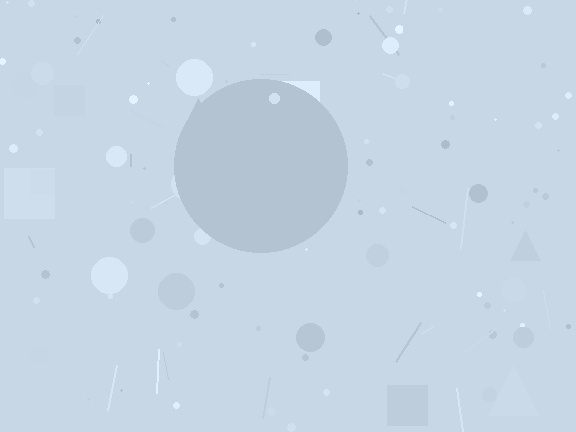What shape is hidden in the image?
A circle is hidden in the image.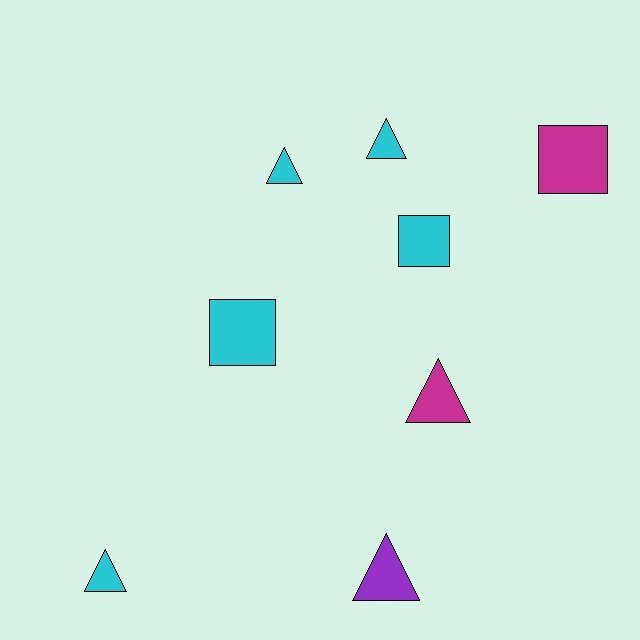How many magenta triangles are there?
There is 1 magenta triangle.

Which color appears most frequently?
Cyan, with 5 objects.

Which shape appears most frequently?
Triangle, with 5 objects.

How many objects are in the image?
There are 8 objects.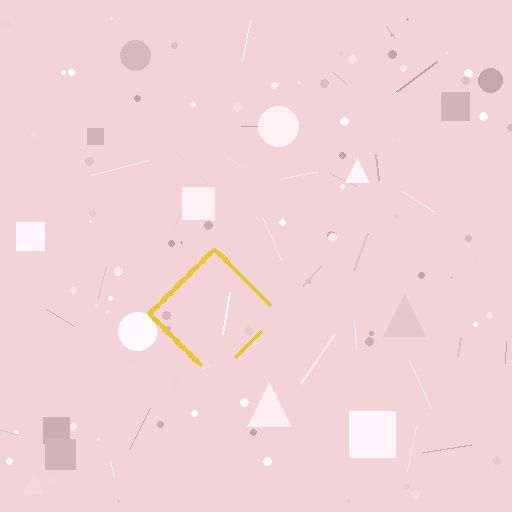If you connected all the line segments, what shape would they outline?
They would outline a diamond.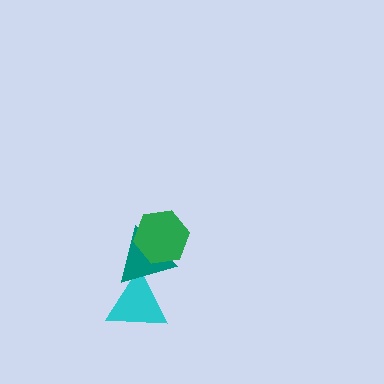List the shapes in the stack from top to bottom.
From top to bottom: the green hexagon, the teal triangle, the cyan triangle.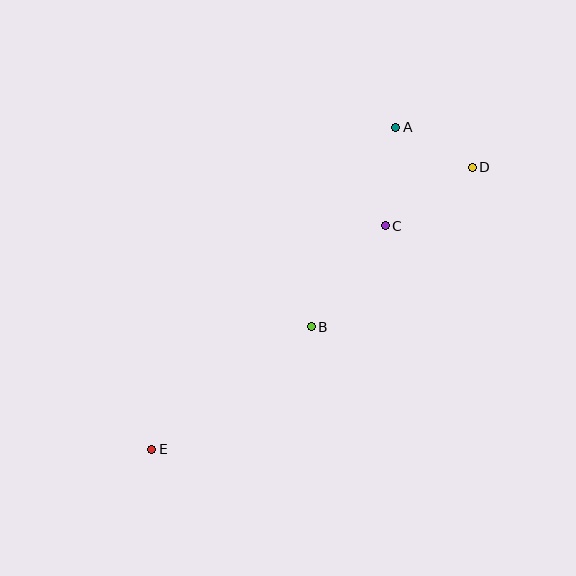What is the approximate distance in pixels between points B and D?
The distance between B and D is approximately 227 pixels.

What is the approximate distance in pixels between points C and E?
The distance between C and E is approximately 324 pixels.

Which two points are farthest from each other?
Points D and E are farthest from each other.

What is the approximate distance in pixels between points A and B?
The distance between A and B is approximately 217 pixels.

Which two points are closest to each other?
Points A and D are closest to each other.